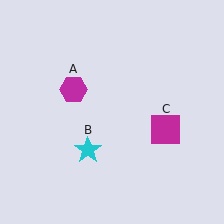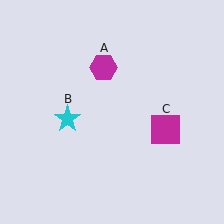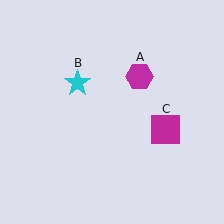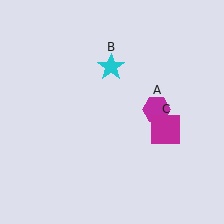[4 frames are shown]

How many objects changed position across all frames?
2 objects changed position: magenta hexagon (object A), cyan star (object B).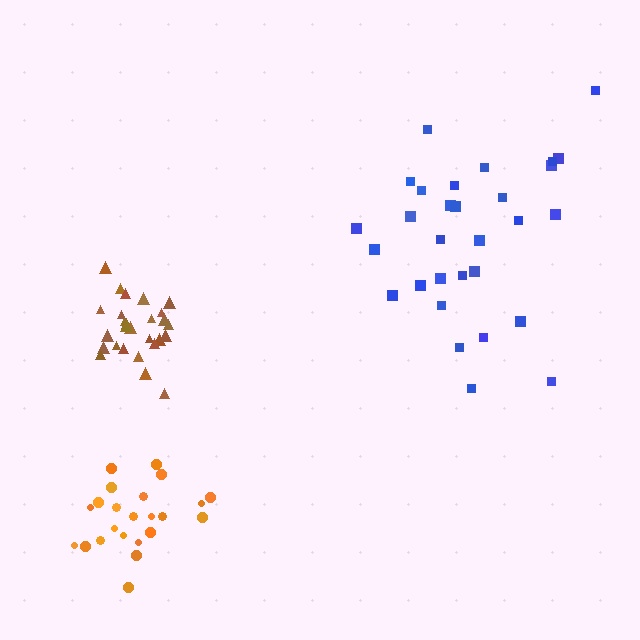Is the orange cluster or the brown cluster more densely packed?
Brown.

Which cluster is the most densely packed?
Brown.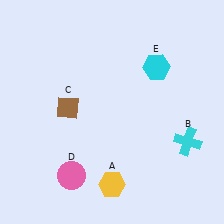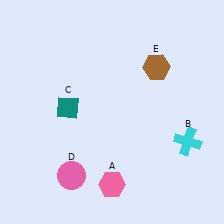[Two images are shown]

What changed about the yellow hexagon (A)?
In Image 1, A is yellow. In Image 2, it changed to pink.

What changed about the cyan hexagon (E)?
In Image 1, E is cyan. In Image 2, it changed to brown.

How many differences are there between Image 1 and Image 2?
There are 3 differences between the two images.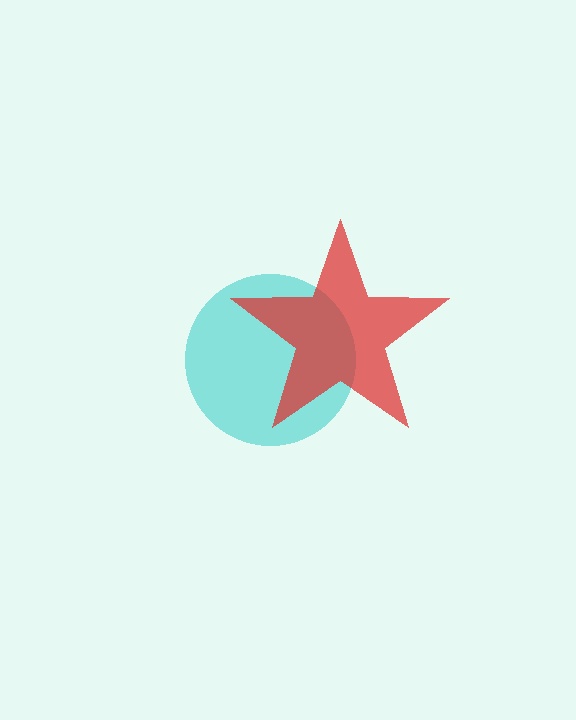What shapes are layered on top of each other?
The layered shapes are: a cyan circle, a red star.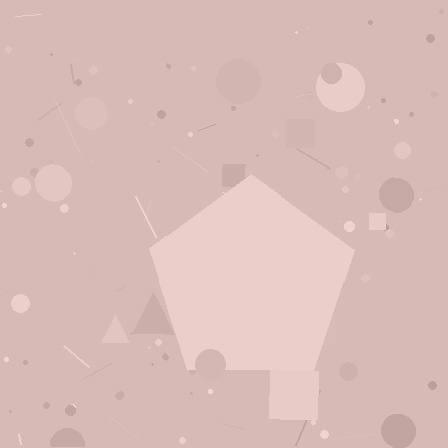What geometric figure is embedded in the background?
A pentagon is embedded in the background.